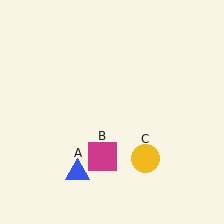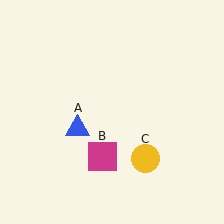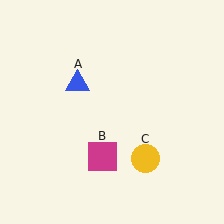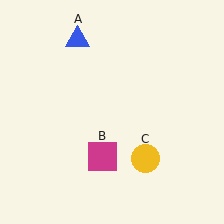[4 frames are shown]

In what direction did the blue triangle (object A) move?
The blue triangle (object A) moved up.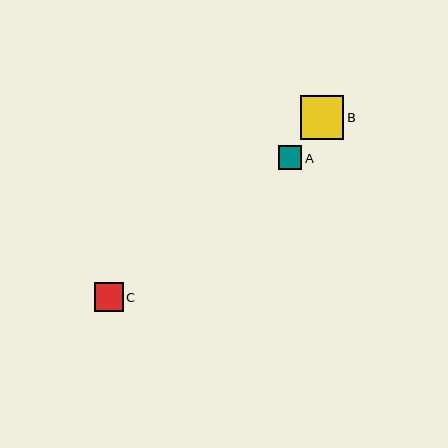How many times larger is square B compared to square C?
Square B is approximately 1.5 times the size of square C.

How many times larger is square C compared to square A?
Square C is approximately 1.2 times the size of square A.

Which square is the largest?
Square B is the largest with a size of approximately 44 pixels.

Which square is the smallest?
Square A is the smallest with a size of approximately 24 pixels.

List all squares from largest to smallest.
From largest to smallest: B, C, A.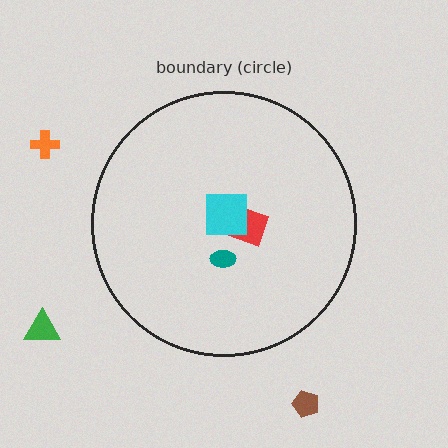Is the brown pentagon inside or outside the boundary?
Outside.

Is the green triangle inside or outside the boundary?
Outside.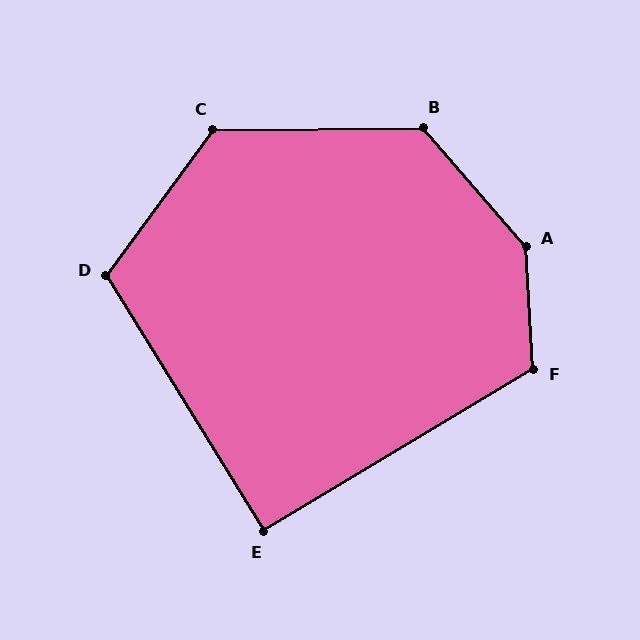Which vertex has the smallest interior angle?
E, at approximately 91 degrees.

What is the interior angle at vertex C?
Approximately 127 degrees (obtuse).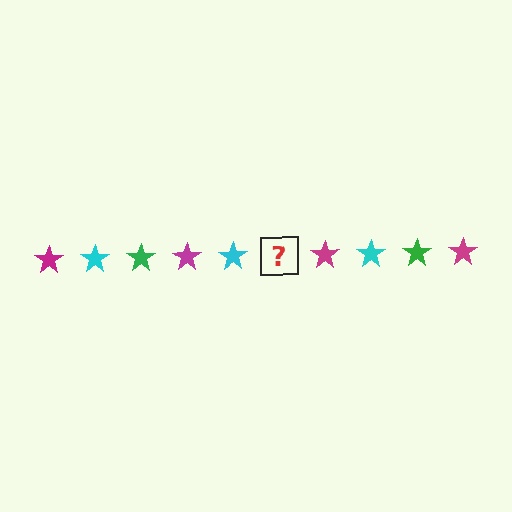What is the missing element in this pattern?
The missing element is a green star.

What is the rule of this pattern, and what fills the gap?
The rule is that the pattern cycles through magenta, cyan, green stars. The gap should be filled with a green star.